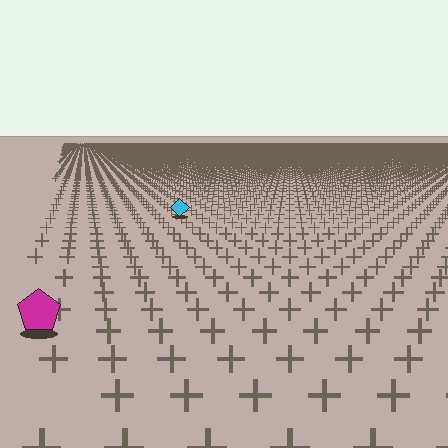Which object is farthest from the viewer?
The cyan diamond is farthest from the viewer. It appears smaller and the ground texture around it is denser.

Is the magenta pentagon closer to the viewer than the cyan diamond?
Yes. The magenta pentagon is closer — you can tell from the texture gradient: the ground texture is coarser near it.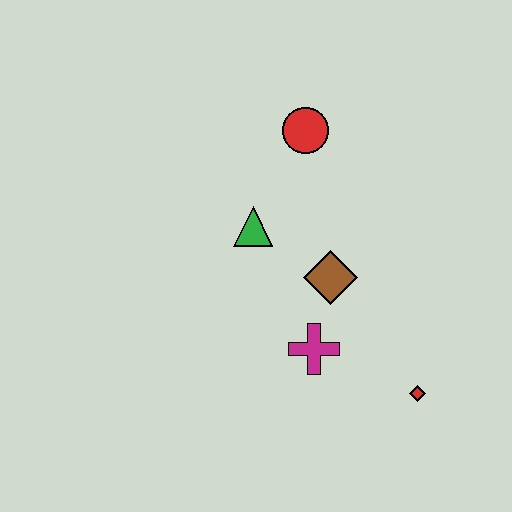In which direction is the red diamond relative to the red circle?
The red diamond is below the red circle.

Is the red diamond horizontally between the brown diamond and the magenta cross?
No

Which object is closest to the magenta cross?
The brown diamond is closest to the magenta cross.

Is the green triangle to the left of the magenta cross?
Yes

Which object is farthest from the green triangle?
The red diamond is farthest from the green triangle.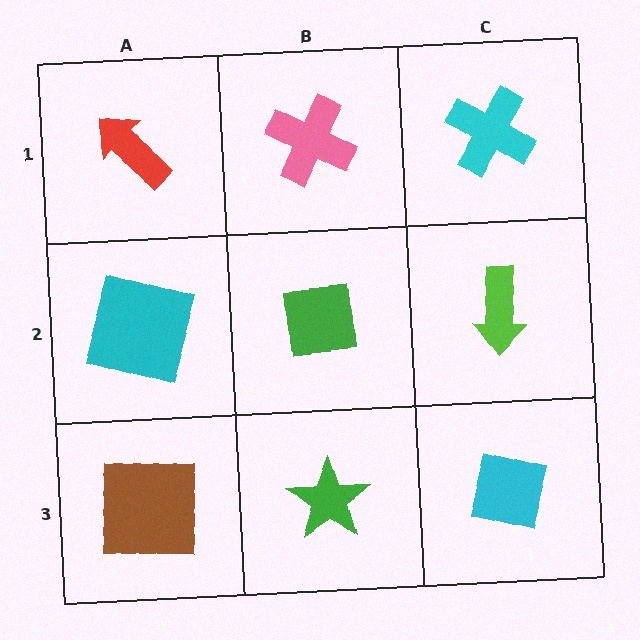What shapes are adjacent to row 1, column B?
A green square (row 2, column B), a red arrow (row 1, column A), a cyan cross (row 1, column C).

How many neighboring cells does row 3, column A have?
2.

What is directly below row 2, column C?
A cyan square.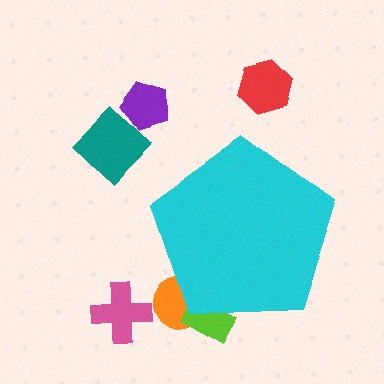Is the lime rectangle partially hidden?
Yes, the lime rectangle is partially hidden behind the cyan pentagon.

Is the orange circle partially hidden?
Yes, the orange circle is partially hidden behind the cyan pentagon.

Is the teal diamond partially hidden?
No, the teal diamond is fully visible.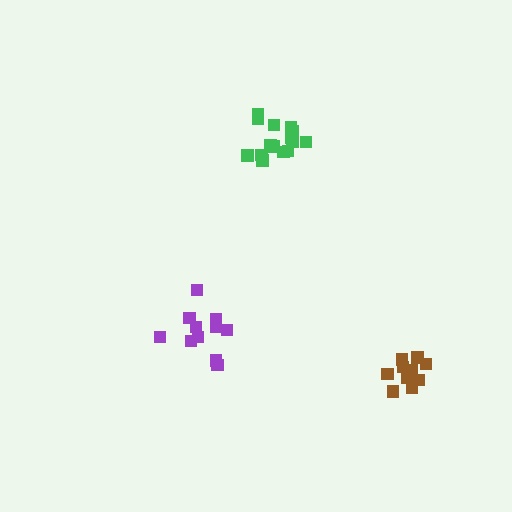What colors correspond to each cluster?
The clusters are colored: green, purple, brown.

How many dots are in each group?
Group 1: 16 dots, Group 2: 11 dots, Group 3: 11 dots (38 total).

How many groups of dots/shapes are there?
There are 3 groups.